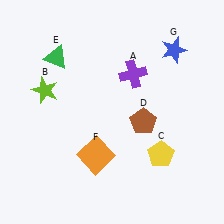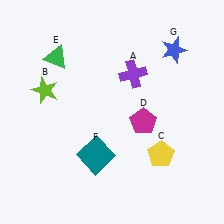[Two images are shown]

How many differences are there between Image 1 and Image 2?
There are 2 differences between the two images.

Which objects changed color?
D changed from brown to magenta. F changed from orange to teal.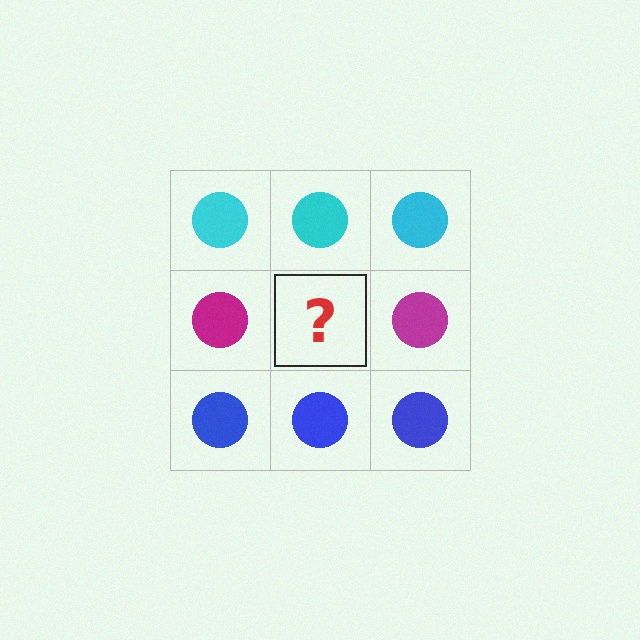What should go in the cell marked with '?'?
The missing cell should contain a magenta circle.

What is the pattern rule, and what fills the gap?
The rule is that each row has a consistent color. The gap should be filled with a magenta circle.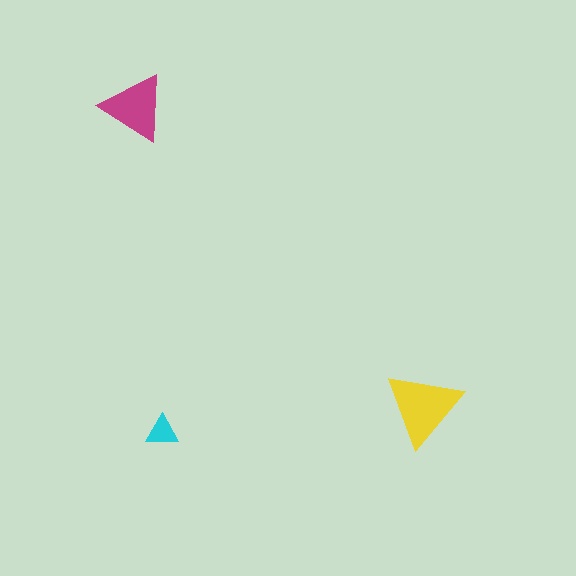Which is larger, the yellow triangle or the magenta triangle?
The yellow one.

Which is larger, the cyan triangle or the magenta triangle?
The magenta one.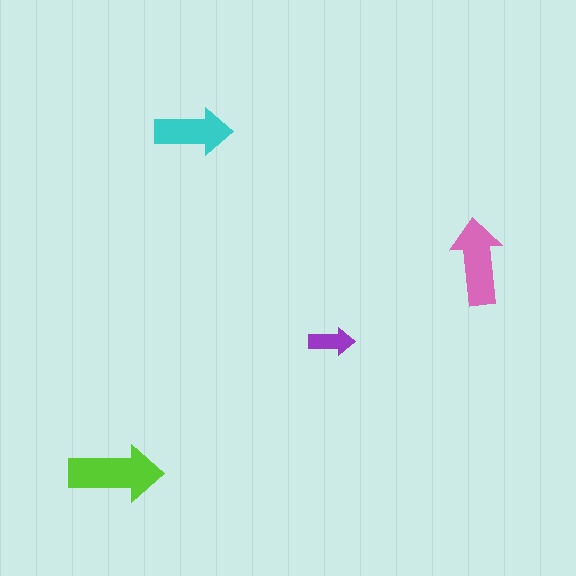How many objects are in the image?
There are 4 objects in the image.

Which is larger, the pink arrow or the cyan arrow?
The pink one.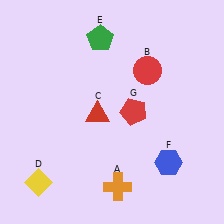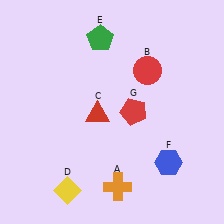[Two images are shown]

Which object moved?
The yellow diamond (D) moved right.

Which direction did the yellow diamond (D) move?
The yellow diamond (D) moved right.